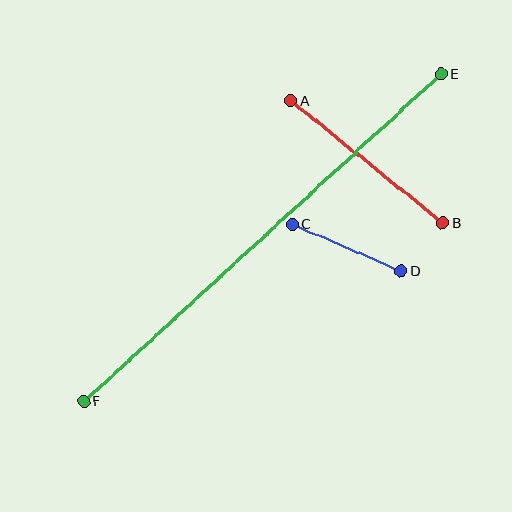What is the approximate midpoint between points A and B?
The midpoint is at approximately (367, 162) pixels.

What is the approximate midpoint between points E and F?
The midpoint is at approximately (262, 238) pixels.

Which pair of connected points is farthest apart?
Points E and F are farthest apart.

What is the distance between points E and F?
The distance is approximately 485 pixels.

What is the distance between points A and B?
The distance is approximately 195 pixels.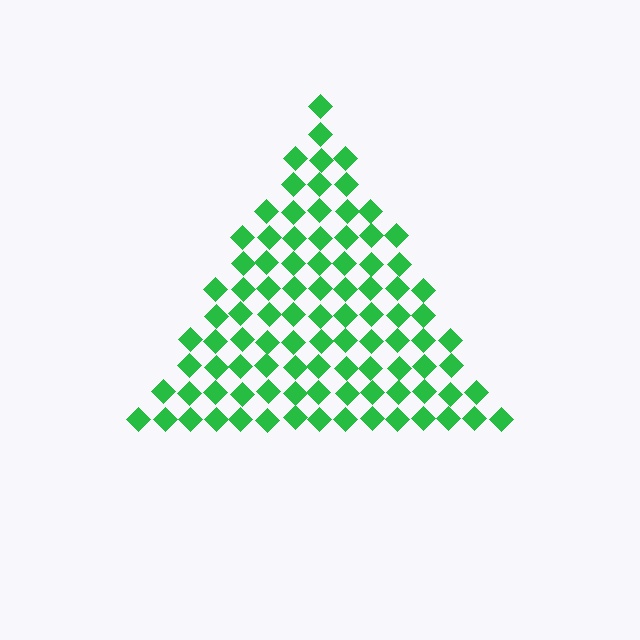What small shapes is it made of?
It is made of small diamonds.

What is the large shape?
The large shape is a triangle.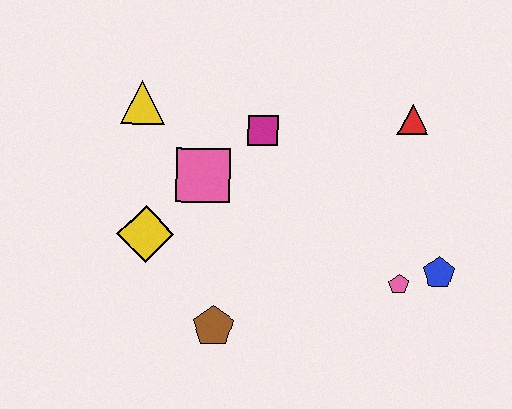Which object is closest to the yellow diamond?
The pink square is closest to the yellow diamond.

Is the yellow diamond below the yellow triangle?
Yes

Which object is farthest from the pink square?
The blue pentagon is farthest from the pink square.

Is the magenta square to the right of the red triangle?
No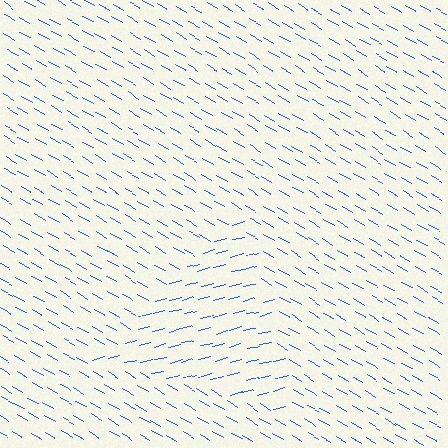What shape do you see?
I see a triangle.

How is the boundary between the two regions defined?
The boundary is defined purely by a change in line orientation (approximately 45 degrees difference). All lines are the same color and thickness.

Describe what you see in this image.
The image is filled with small blue line segments. A triangle region in the image has lines oriented differently from the surrounding lines, creating a visible texture boundary.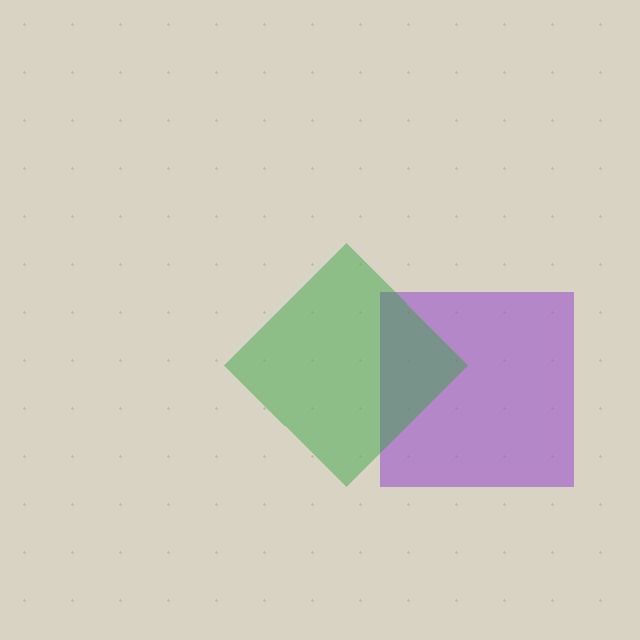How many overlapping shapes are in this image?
There are 2 overlapping shapes in the image.